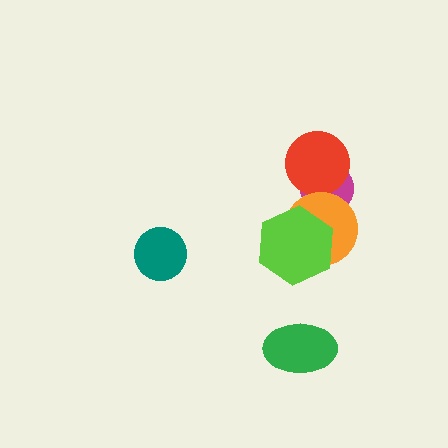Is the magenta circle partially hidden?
Yes, it is partially covered by another shape.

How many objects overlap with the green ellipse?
0 objects overlap with the green ellipse.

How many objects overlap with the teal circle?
0 objects overlap with the teal circle.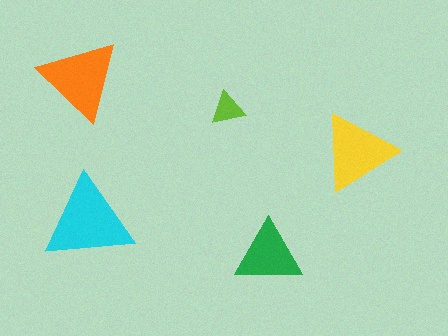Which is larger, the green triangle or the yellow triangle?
The yellow one.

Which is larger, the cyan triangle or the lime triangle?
The cyan one.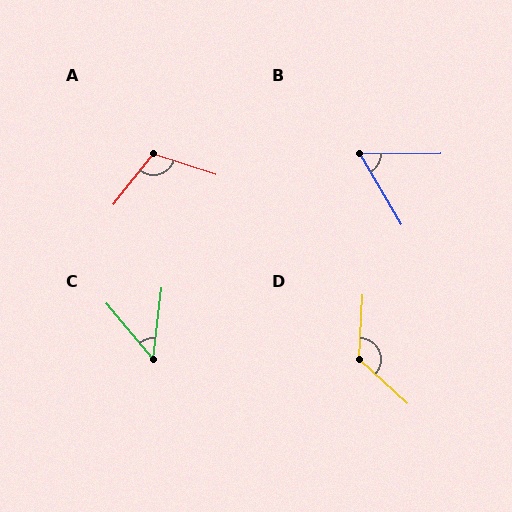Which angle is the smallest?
C, at approximately 47 degrees.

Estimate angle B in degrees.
Approximately 60 degrees.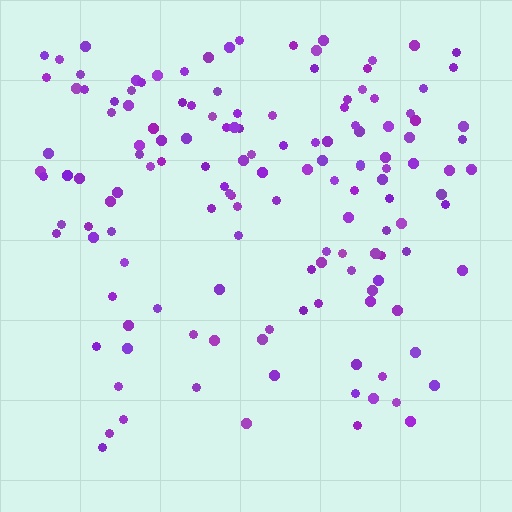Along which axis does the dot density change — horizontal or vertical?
Vertical.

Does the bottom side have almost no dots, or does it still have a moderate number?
Still a moderate number, just noticeably fewer than the top.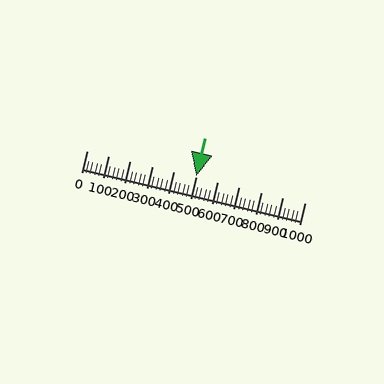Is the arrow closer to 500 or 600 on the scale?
The arrow is closer to 500.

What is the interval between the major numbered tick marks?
The major tick marks are spaced 100 units apart.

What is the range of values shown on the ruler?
The ruler shows values from 0 to 1000.